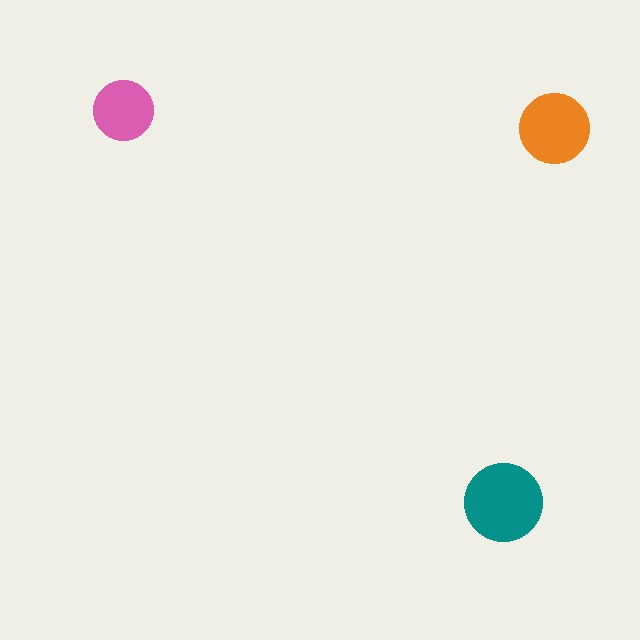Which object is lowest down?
The teal circle is bottommost.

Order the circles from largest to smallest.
the teal one, the orange one, the pink one.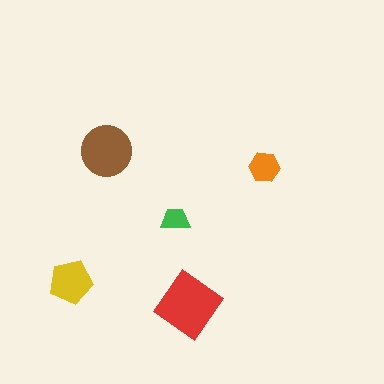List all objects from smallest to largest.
The green trapezoid, the orange hexagon, the yellow pentagon, the brown circle, the red diamond.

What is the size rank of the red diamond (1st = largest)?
1st.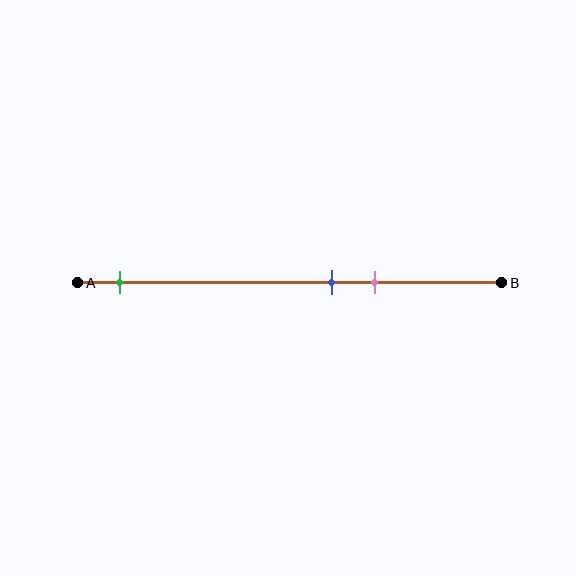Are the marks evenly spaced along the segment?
No, the marks are not evenly spaced.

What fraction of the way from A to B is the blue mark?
The blue mark is approximately 60% (0.6) of the way from A to B.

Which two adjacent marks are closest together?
The blue and pink marks are the closest adjacent pair.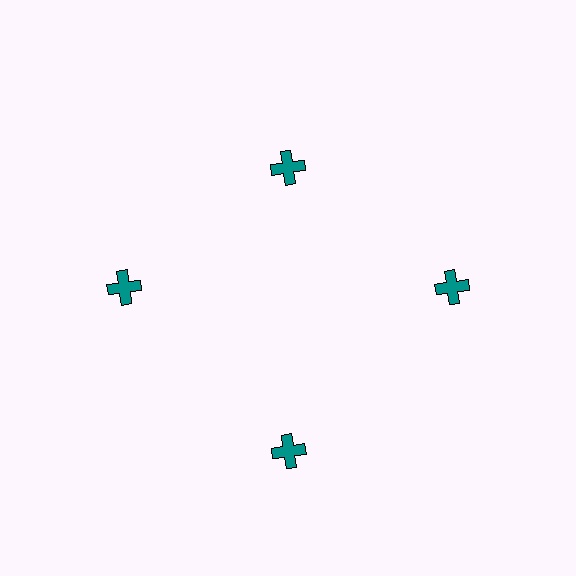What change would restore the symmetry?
The symmetry would be restored by moving it outward, back onto the ring so that all 4 crosses sit at equal angles and equal distance from the center.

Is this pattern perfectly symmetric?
No. The 4 teal crosses are arranged in a ring, but one element near the 12 o'clock position is pulled inward toward the center, breaking the 4-fold rotational symmetry.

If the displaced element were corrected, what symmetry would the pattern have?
It would have 4-fold rotational symmetry — the pattern would map onto itself every 90 degrees.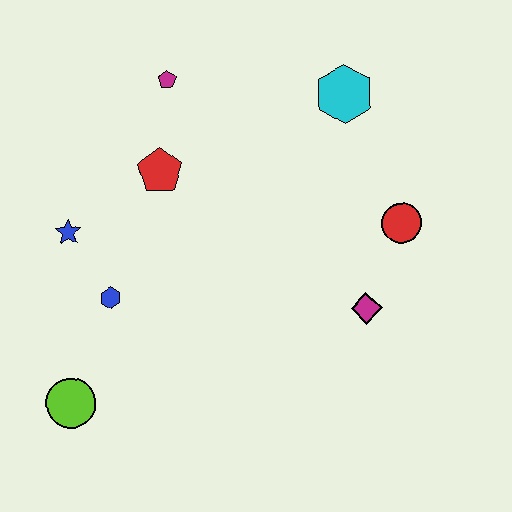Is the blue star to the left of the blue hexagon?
Yes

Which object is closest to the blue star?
The blue hexagon is closest to the blue star.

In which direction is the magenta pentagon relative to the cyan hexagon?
The magenta pentagon is to the left of the cyan hexagon.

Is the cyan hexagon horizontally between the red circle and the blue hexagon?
Yes